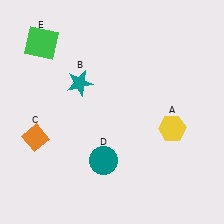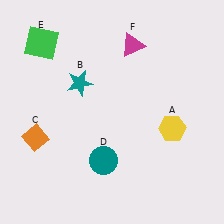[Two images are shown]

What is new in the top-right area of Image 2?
A magenta triangle (F) was added in the top-right area of Image 2.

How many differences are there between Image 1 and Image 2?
There is 1 difference between the two images.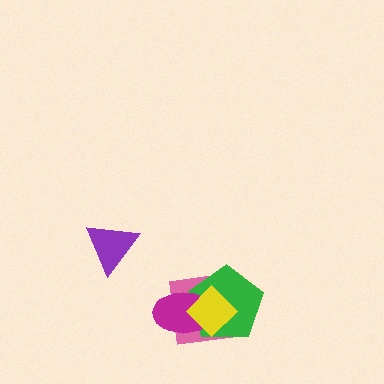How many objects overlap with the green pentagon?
3 objects overlap with the green pentagon.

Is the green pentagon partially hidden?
Yes, it is partially covered by another shape.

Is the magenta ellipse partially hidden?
Yes, it is partially covered by another shape.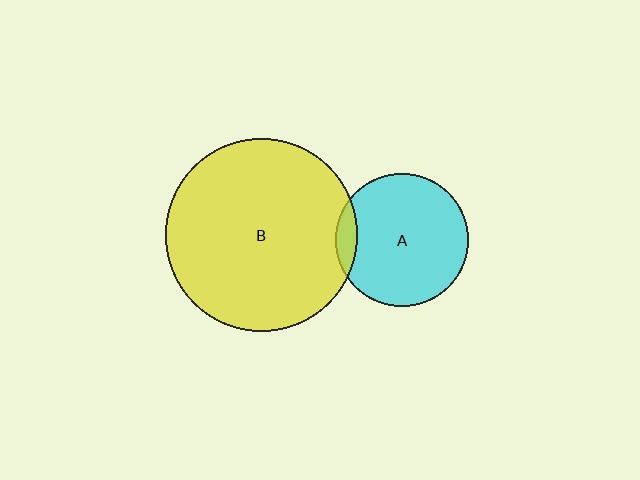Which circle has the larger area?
Circle B (yellow).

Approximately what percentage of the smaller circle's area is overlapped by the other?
Approximately 10%.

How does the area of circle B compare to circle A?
Approximately 2.1 times.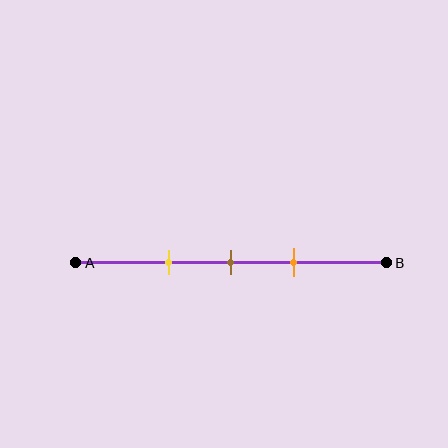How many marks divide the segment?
There are 3 marks dividing the segment.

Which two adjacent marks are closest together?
The brown and orange marks are the closest adjacent pair.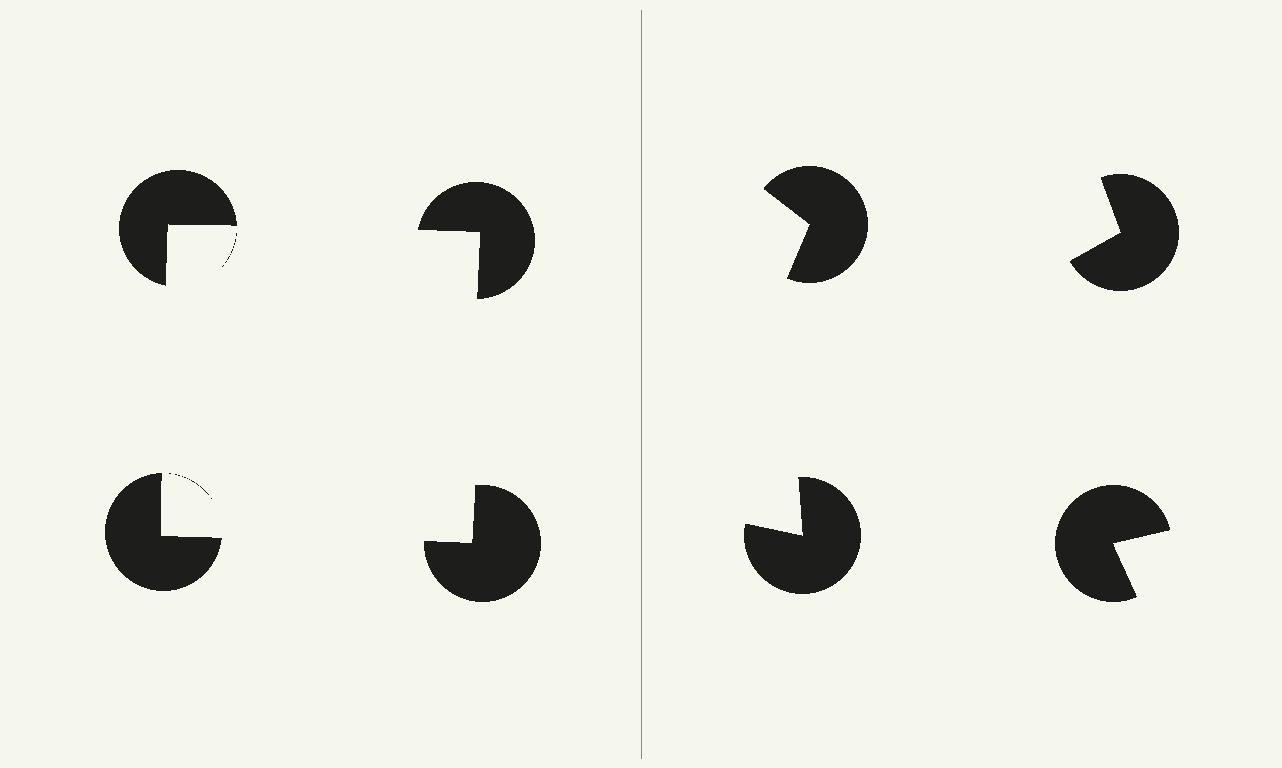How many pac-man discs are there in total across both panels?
8 — 4 on each side.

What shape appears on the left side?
An illusory square.